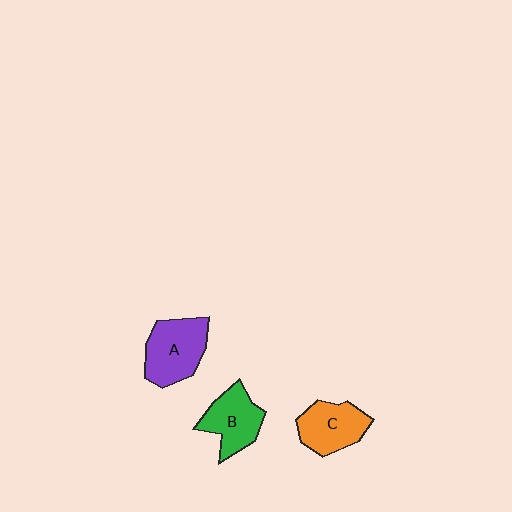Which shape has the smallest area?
Shape B (green).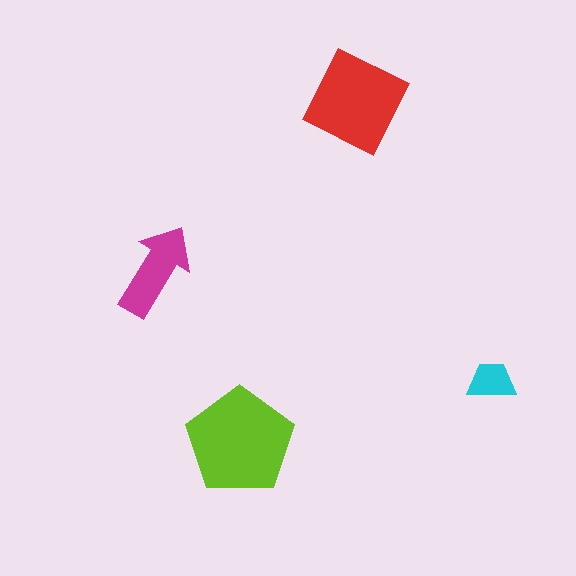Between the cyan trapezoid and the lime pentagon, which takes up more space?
The lime pentagon.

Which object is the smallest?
The cyan trapezoid.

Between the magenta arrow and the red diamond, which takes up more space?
The red diamond.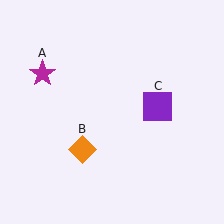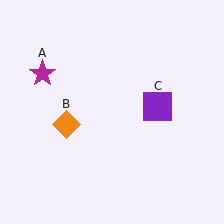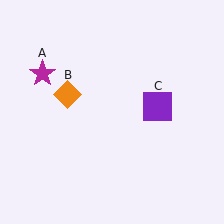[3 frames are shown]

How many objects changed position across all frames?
1 object changed position: orange diamond (object B).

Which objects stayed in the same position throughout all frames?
Magenta star (object A) and purple square (object C) remained stationary.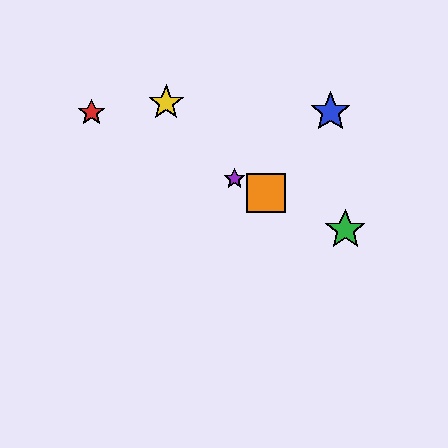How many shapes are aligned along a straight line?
4 shapes (the red star, the green star, the purple star, the orange square) are aligned along a straight line.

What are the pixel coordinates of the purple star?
The purple star is at (235, 179).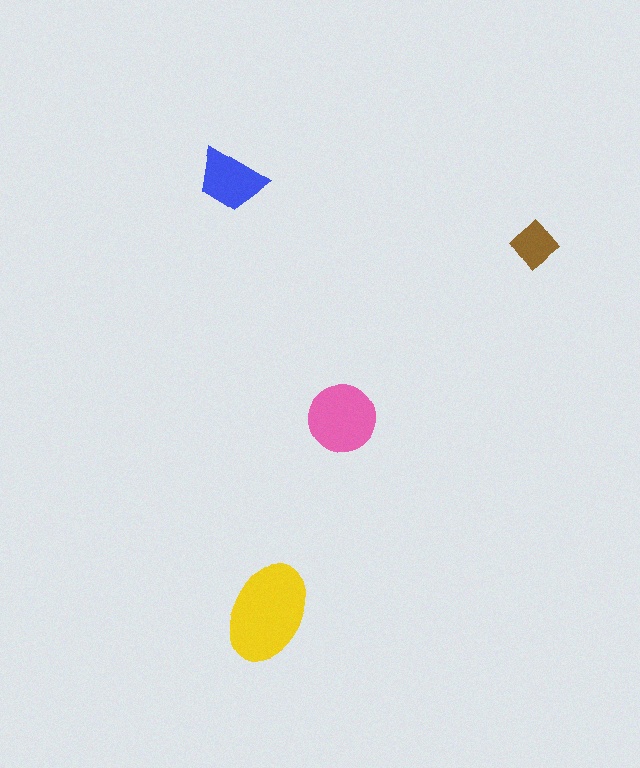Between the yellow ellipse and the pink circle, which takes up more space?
The yellow ellipse.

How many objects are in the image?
There are 4 objects in the image.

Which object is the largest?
The yellow ellipse.